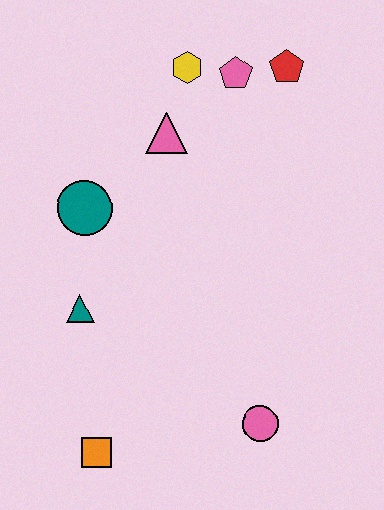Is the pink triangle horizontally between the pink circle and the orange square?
Yes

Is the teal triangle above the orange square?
Yes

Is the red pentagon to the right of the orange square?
Yes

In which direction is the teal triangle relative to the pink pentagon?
The teal triangle is below the pink pentagon.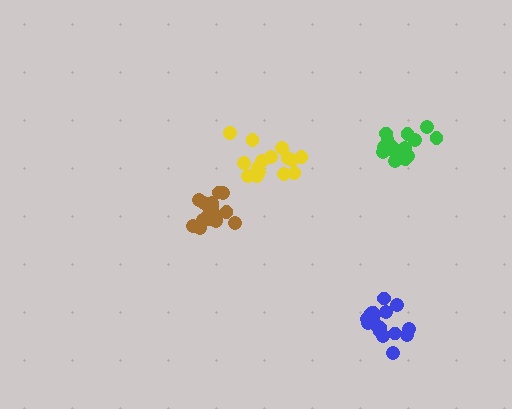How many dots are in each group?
Group 1: 16 dots, Group 2: 15 dots, Group 3: 17 dots, Group 4: 17 dots (65 total).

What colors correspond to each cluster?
The clusters are colored: green, yellow, brown, blue.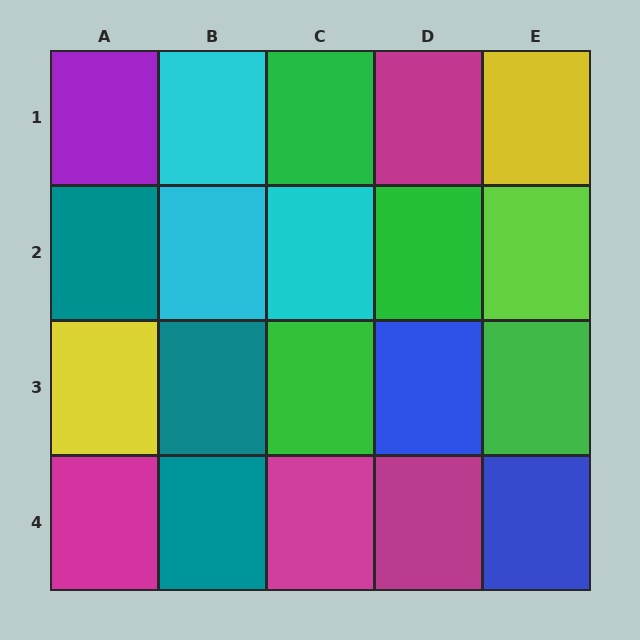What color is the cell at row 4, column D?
Magenta.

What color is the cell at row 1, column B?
Cyan.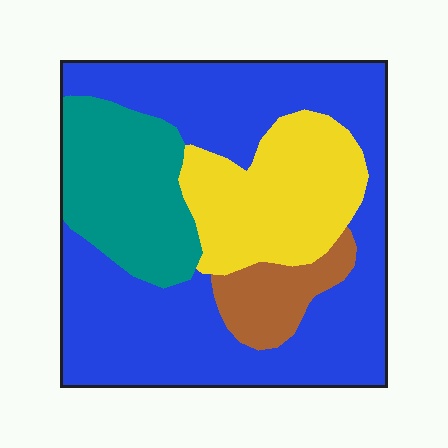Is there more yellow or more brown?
Yellow.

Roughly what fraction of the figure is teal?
Teal takes up between a sixth and a third of the figure.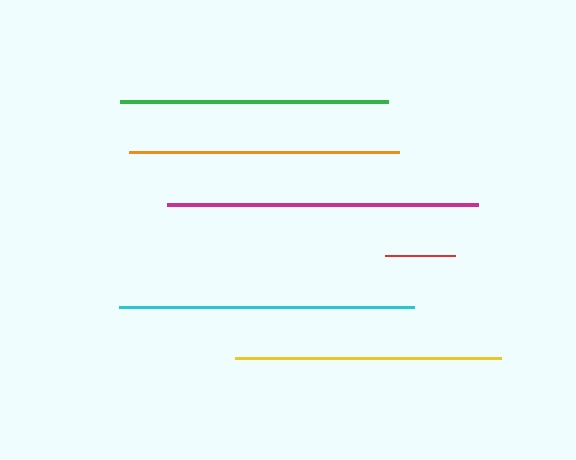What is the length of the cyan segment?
The cyan segment is approximately 296 pixels long.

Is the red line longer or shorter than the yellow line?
The yellow line is longer than the red line.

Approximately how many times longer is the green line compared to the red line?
The green line is approximately 3.9 times the length of the red line.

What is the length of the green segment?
The green segment is approximately 268 pixels long.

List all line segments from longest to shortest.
From longest to shortest: magenta, cyan, orange, green, yellow, red.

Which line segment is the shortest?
The red line is the shortest at approximately 69 pixels.